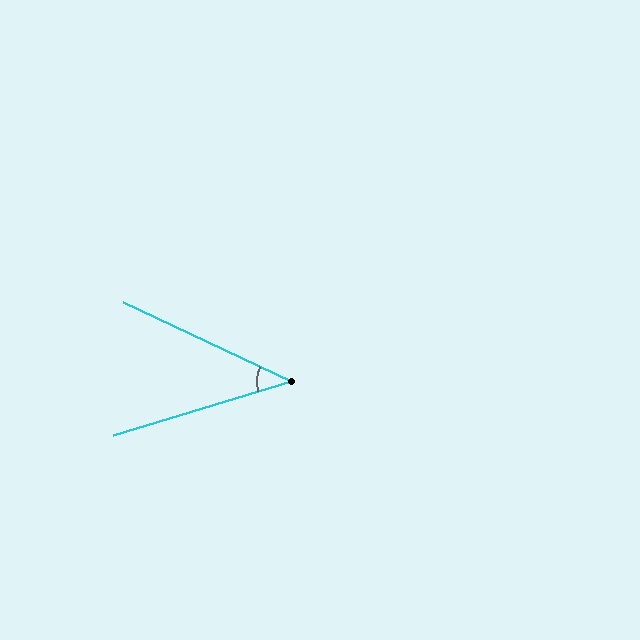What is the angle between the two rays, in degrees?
Approximately 42 degrees.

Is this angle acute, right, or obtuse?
It is acute.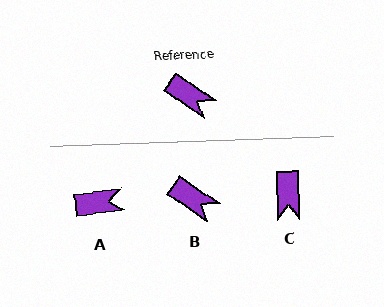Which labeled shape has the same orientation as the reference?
B.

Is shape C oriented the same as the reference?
No, it is off by about 54 degrees.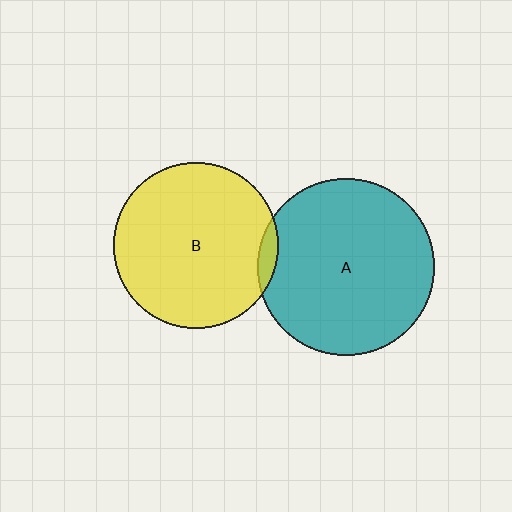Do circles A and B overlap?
Yes.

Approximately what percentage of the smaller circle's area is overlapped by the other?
Approximately 5%.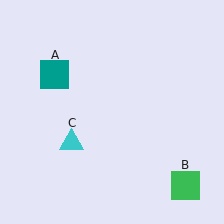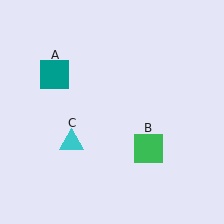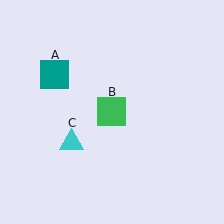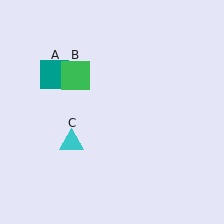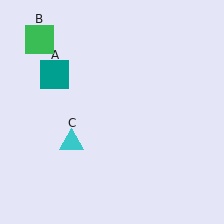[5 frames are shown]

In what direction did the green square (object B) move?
The green square (object B) moved up and to the left.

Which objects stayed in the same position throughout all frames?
Teal square (object A) and cyan triangle (object C) remained stationary.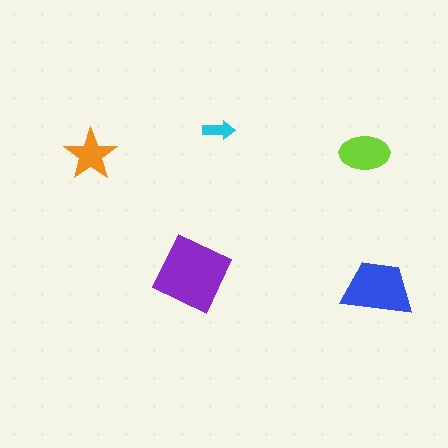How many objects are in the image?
There are 5 objects in the image.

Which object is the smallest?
The cyan arrow.